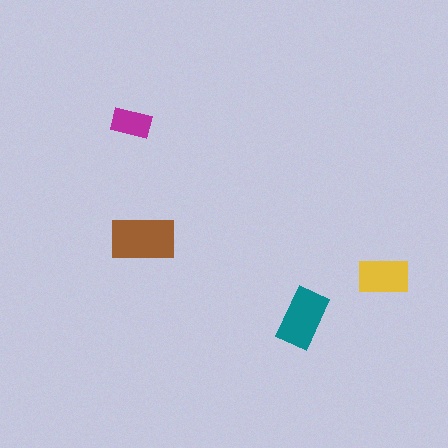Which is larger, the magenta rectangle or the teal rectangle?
The teal one.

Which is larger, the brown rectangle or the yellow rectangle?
The brown one.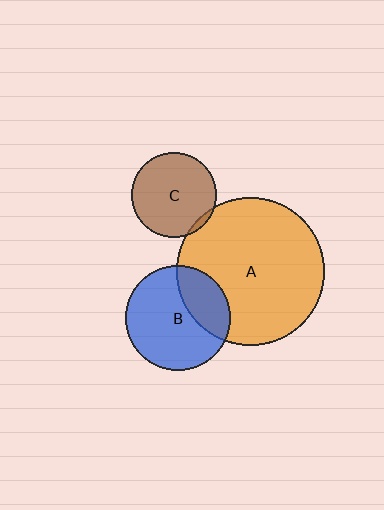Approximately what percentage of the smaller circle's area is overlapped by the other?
Approximately 30%.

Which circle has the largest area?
Circle A (orange).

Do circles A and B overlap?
Yes.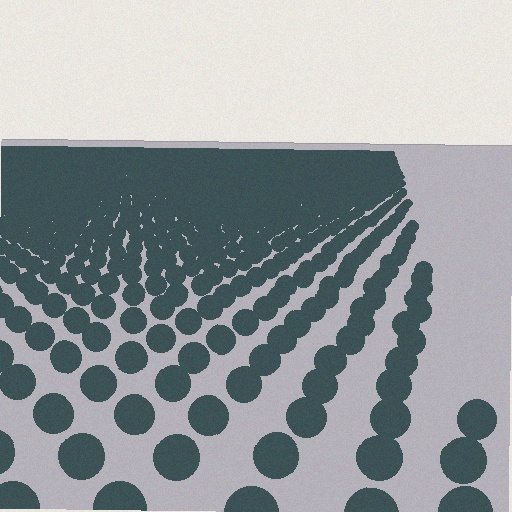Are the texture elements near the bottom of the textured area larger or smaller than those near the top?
Larger. Near the bottom, elements are closer to the viewer and appear at a bigger on-screen size.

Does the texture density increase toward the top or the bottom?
Density increases toward the top.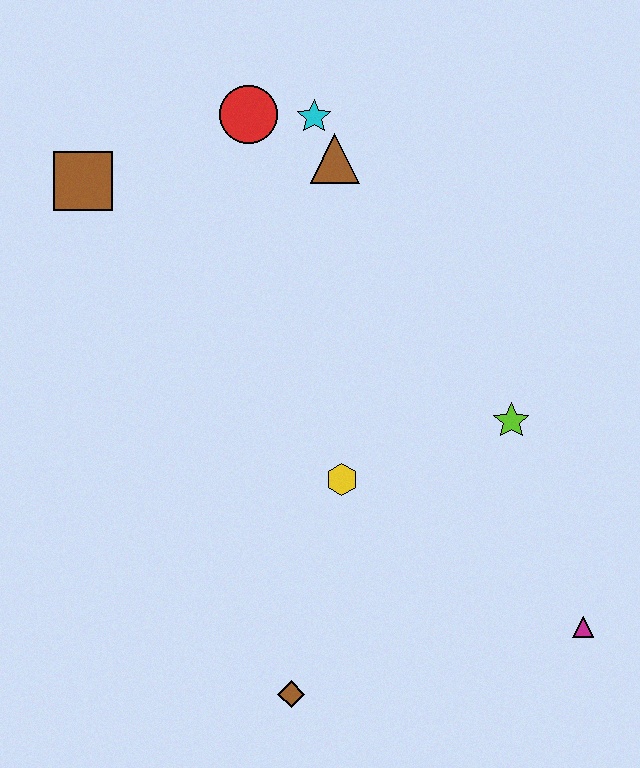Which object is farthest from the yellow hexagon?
The brown square is farthest from the yellow hexagon.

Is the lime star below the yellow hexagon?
No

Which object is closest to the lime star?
The yellow hexagon is closest to the lime star.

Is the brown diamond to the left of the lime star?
Yes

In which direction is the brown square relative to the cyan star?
The brown square is to the left of the cyan star.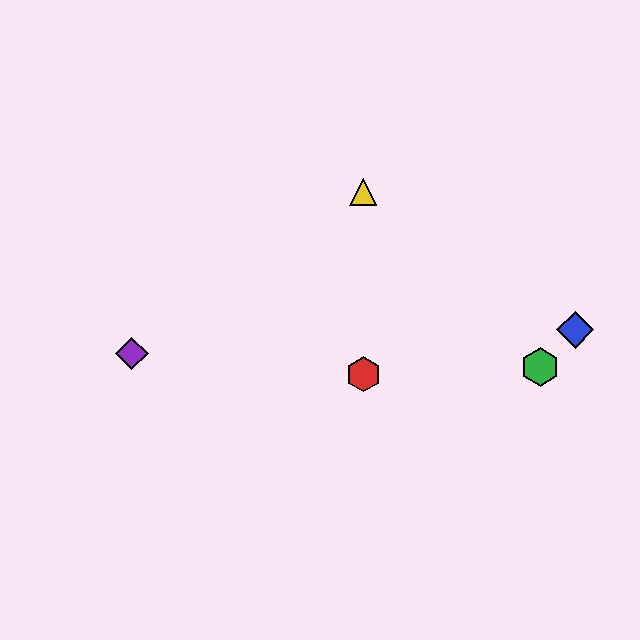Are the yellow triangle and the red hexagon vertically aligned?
Yes, both are at x≈363.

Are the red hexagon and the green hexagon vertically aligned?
No, the red hexagon is at x≈363 and the green hexagon is at x≈540.